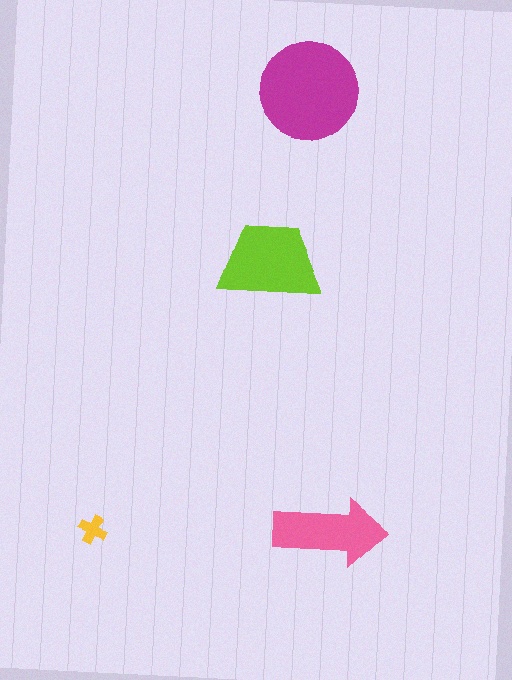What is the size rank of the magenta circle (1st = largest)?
1st.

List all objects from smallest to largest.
The yellow cross, the pink arrow, the lime trapezoid, the magenta circle.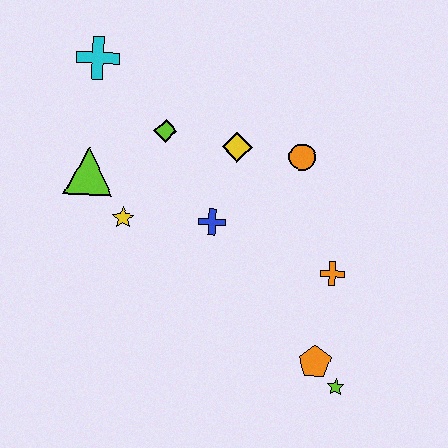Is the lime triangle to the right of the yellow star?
No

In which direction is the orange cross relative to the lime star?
The orange cross is above the lime star.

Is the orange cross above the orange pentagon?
Yes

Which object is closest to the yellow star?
The lime triangle is closest to the yellow star.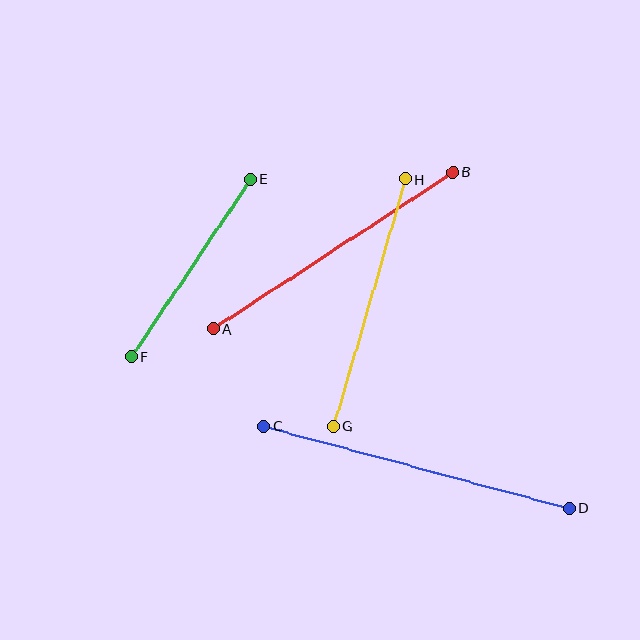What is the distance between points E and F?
The distance is approximately 214 pixels.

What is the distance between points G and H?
The distance is approximately 257 pixels.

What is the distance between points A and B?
The distance is approximately 287 pixels.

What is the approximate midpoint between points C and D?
The midpoint is at approximately (417, 467) pixels.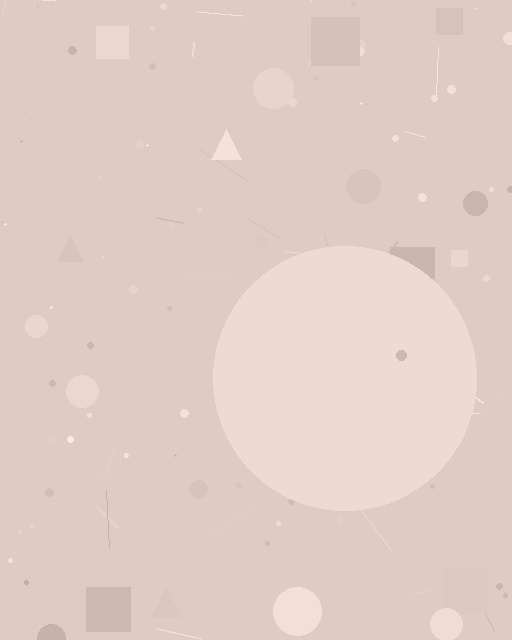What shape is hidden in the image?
A circle is hidden in the image.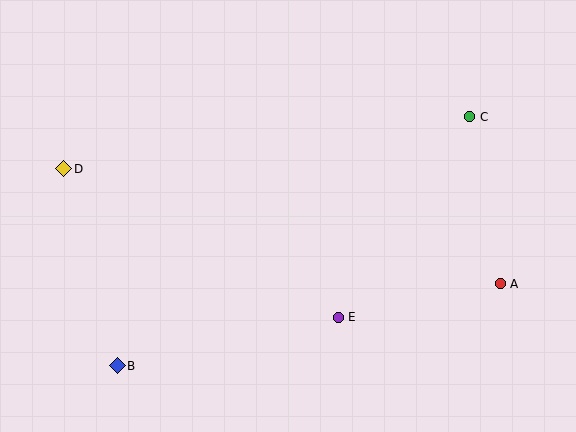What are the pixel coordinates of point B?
Point B is at (117, 366).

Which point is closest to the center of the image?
Point E at (338, 317) is closest to the center.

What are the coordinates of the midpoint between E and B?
The midpoint between E and B is at (228, 342).